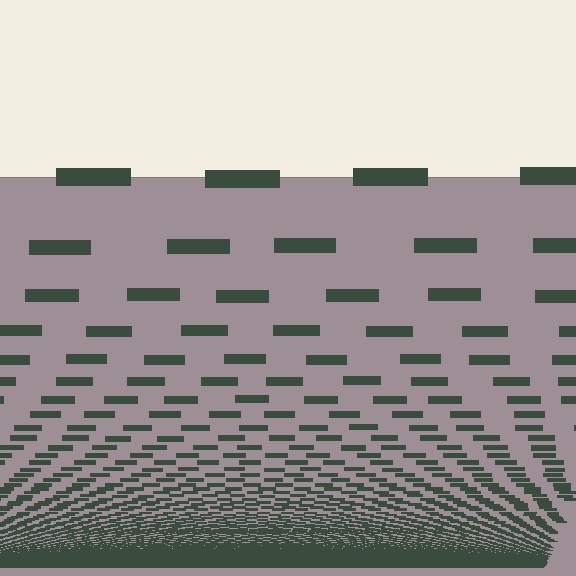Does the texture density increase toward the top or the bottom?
Density increases toward the bottom.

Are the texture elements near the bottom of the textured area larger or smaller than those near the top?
Smaller. The gradient is inverted — elements near the bottom are smaller and denser.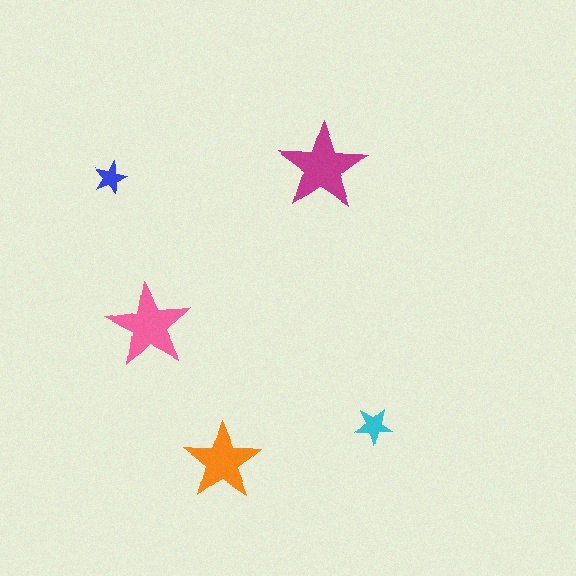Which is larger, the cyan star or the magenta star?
The magenta one.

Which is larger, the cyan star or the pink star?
The pink one.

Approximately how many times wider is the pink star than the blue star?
About 2.5 times wider.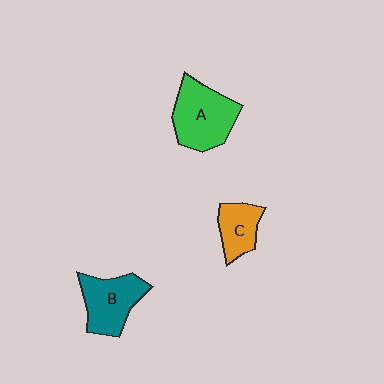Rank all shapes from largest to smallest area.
From largest to smallest: A (green), B (teal), C (orange).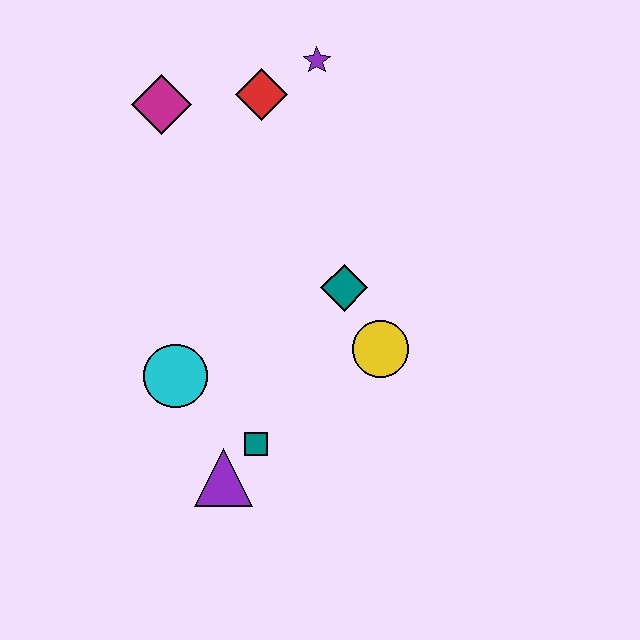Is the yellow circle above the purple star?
No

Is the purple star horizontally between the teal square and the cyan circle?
No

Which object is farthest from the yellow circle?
The magenta diamond is farthest from the yellow circle.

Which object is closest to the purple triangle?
The teal square is closest to the purple triangle.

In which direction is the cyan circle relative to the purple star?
The cyan circle is below the purple star.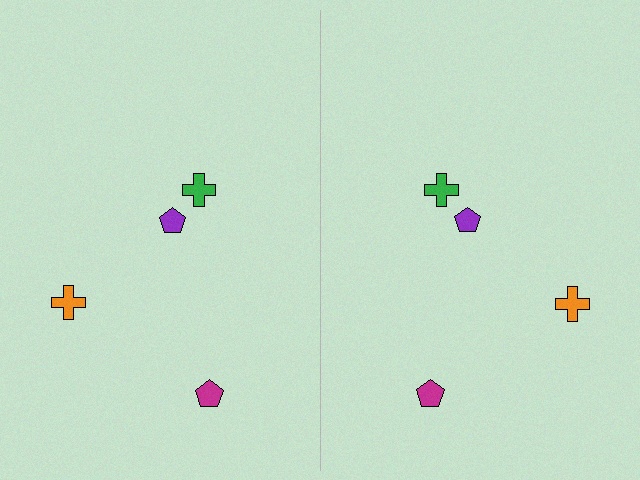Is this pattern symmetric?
Yes, this pattern has bilateral (reflection) symmetry.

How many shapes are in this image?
There are 8 shapes in this image.